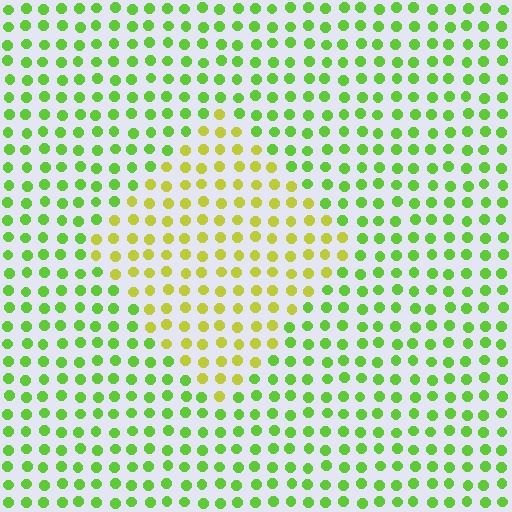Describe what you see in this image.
The image is filled with small lime elements in a uniform arrangement. A diamond-shaped region is visible where the elements are tinted to a slightly different hue, forming a subtle color boundary.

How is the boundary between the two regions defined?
The boundary is defined purely by a slight shift in hue (about 39 degrees). Spacing, size, and orientation are identical on both sides.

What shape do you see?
I see a diamond.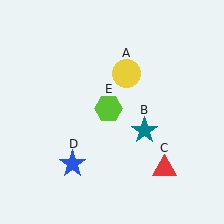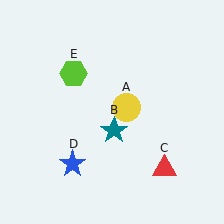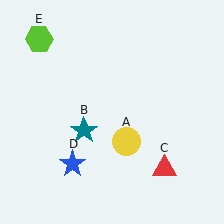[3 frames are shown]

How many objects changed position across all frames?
3 objects changed position: yellow circle (object A), teal star (object B), lime hexagon (object E).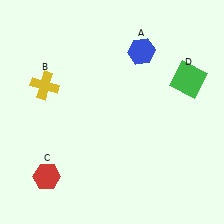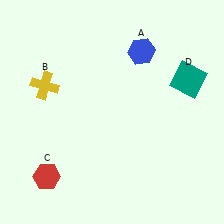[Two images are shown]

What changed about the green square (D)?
In Image 1, D is green. In Image 2, it changed to teal.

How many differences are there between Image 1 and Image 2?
There is 1 difference between the two images.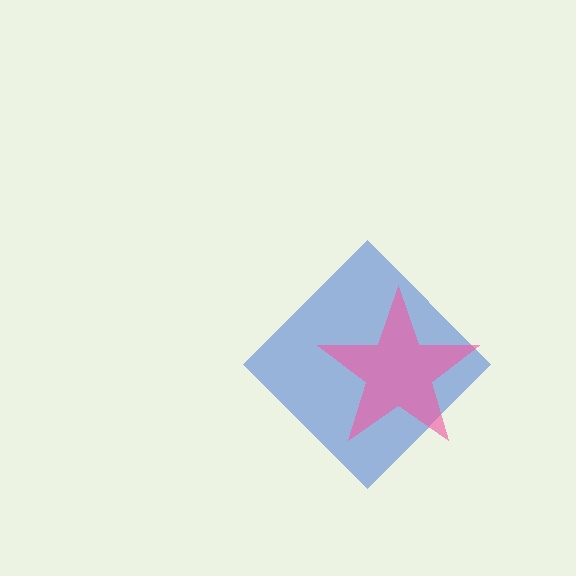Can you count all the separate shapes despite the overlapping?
Yes, there are 2 separate shapes.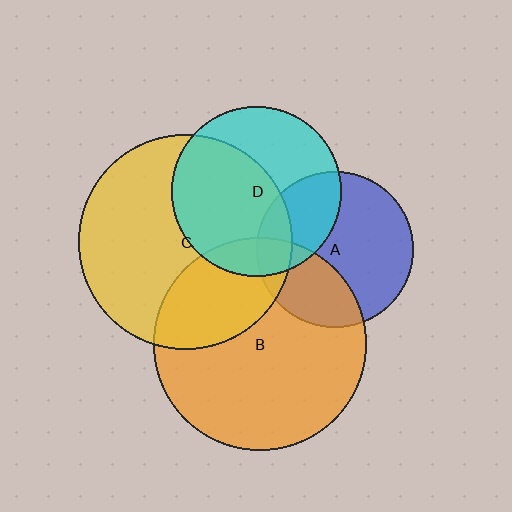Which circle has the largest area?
Circle C (yellow).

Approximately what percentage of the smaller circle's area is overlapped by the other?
Approximately 55%.